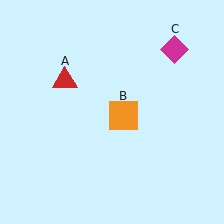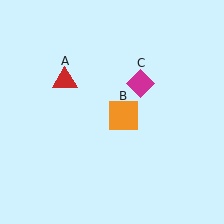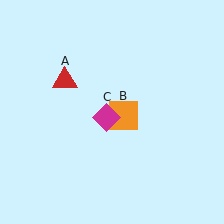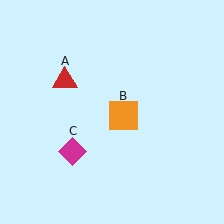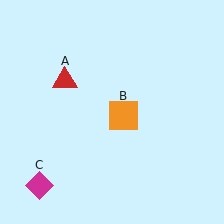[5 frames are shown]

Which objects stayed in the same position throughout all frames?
Red triangle (object A) and orange square (object B) remained stationary.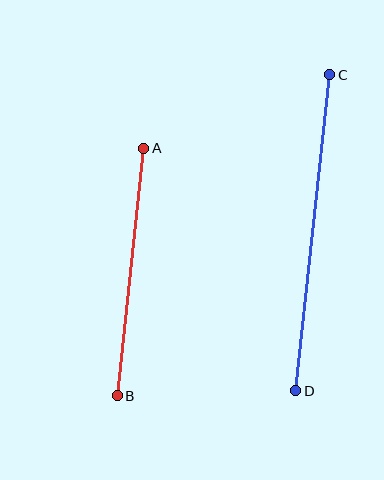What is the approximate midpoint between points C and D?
The midpoint is at approximately (313, 233) pixels.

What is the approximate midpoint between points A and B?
The midpoint is at approximately (130, 272) pixels.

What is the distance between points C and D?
The distance is approximately 318 pixels.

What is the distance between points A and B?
The distance is approximately 249 pixels.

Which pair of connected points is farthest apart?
Points C and D are farthest apart.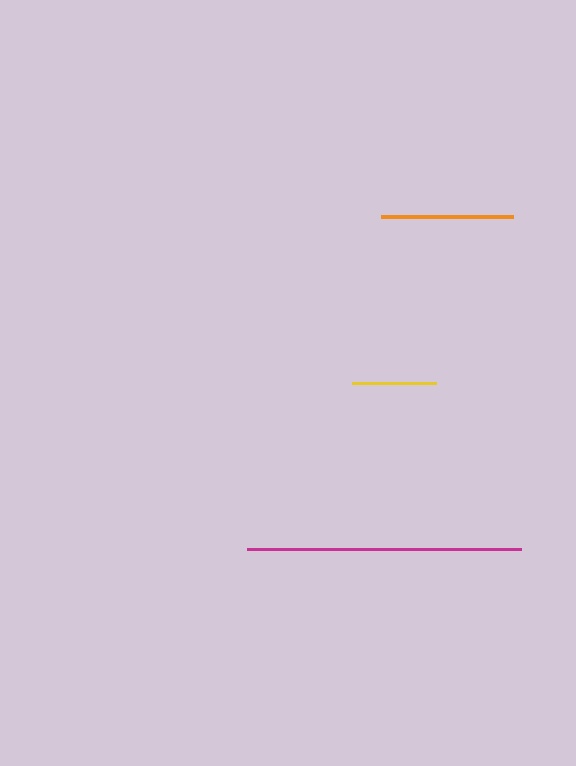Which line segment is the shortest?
The yellow line is the shortest at approximately 84 pixels.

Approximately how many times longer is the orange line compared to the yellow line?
The orange line is approximately 1.6 times the length of the yellow line.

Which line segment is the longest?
The magenta line is the longest at approximately 274 pixels.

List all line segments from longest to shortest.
From longest to shortest: magenta, orange, yellow.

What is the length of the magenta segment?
The magenta segment is approximately 274 pixels long.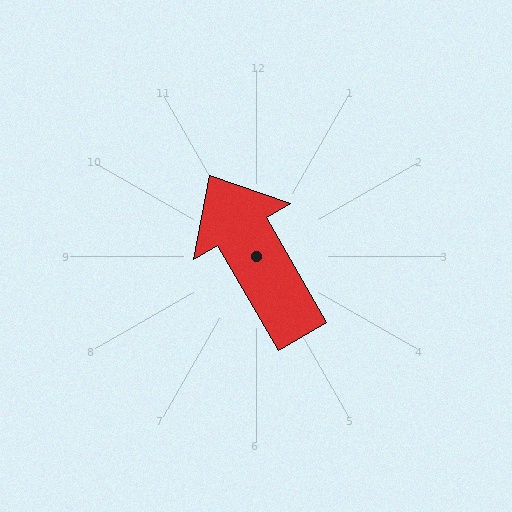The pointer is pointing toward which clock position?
Roughly 11 o'clock.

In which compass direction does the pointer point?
Northwest.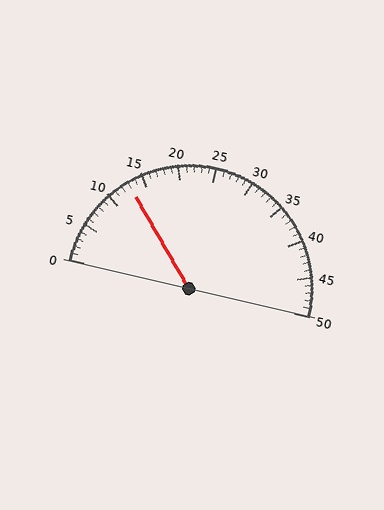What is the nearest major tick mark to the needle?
The nearest major tick mark is 15.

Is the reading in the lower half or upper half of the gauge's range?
The reading is in the lower half of the range (0 to 50).